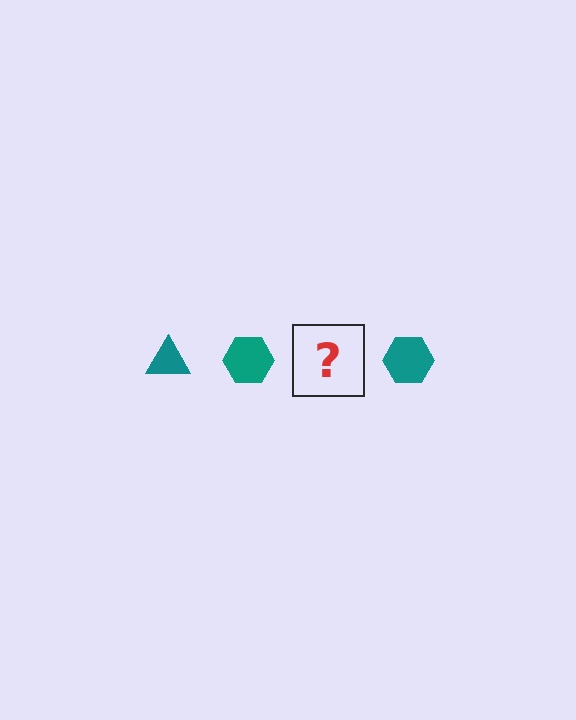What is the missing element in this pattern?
The missing element is a teal triangle.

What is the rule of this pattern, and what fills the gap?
The rule is that the pattern cycles through triangle, hexagon shapes in teal. The gap should be filled with a teal triangle.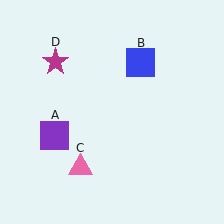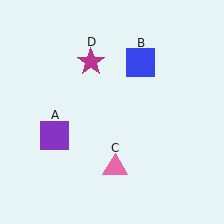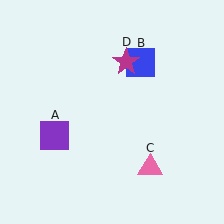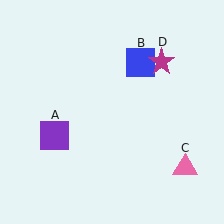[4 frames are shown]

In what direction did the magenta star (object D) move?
The magenta star (object D) moved right.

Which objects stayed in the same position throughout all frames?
Purple square (object A) and blue square (object B) remained stationary.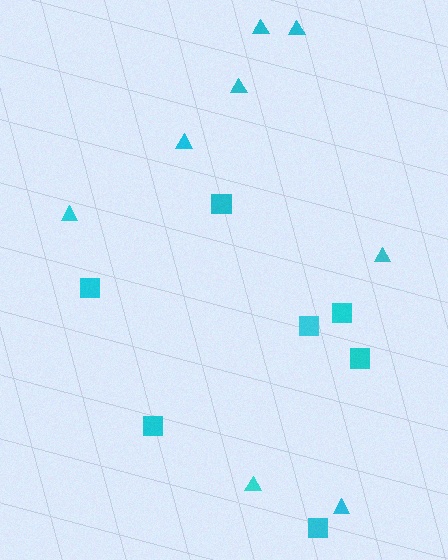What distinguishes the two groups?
There are 2 groups: one group of triangles (8) and one group of squares (7).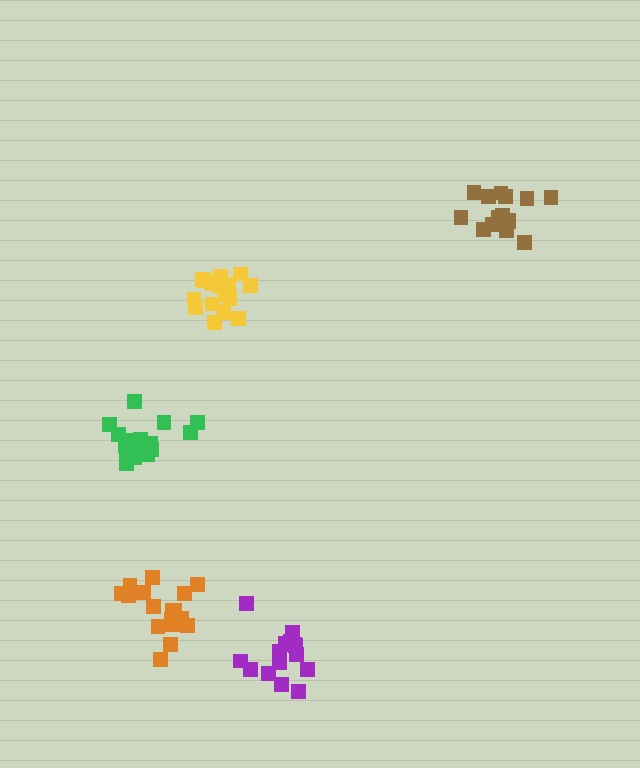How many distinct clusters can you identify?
There are 5 distinct clusters.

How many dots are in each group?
Group 1: 17 dots, Group 2: 17 dots, Group 3: 15 dots, Group 4: 18 dots, Group 5: 15 dots (82 total).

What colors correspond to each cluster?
The clusters are colored: yellow, green, purple, orange, brown.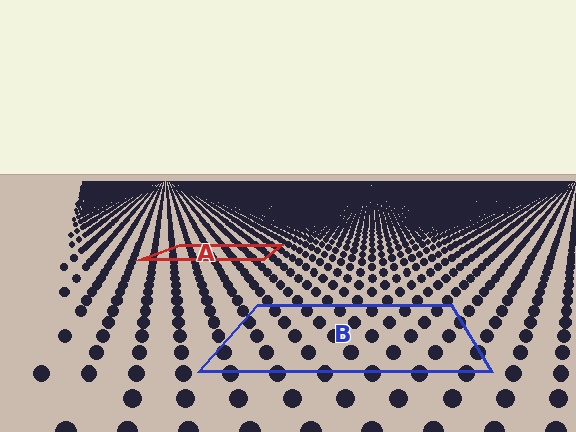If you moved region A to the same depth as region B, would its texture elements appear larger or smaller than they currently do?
They would appear larger. At a closer depth, the same texture elements are projected at a bigger on-screen size.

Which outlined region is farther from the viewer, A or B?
Region A is farther from the viewer — the texture elements inside it appear smaller and more densely packed.